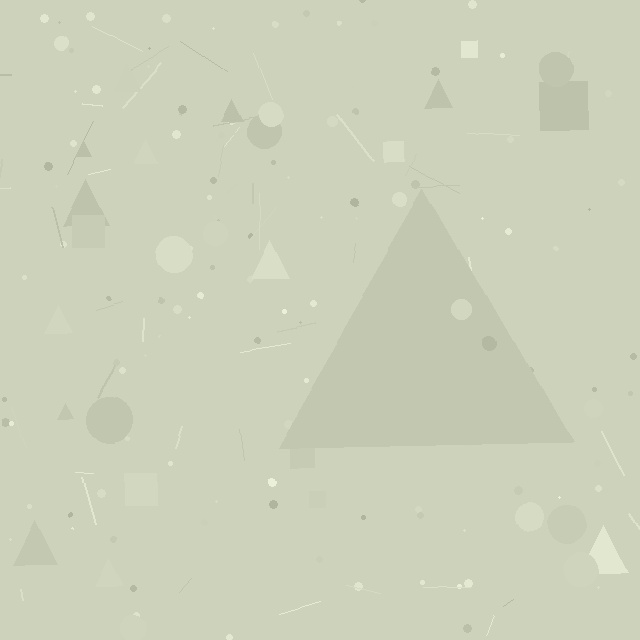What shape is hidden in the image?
A triangle is hidden in the image.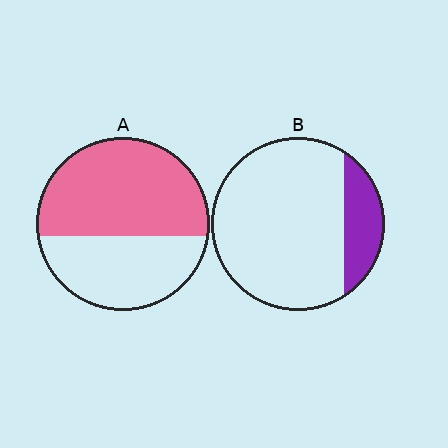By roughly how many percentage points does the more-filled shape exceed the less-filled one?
By roughly 40 percentage points (A over B).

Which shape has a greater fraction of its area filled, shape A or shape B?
Shape A.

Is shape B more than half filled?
No.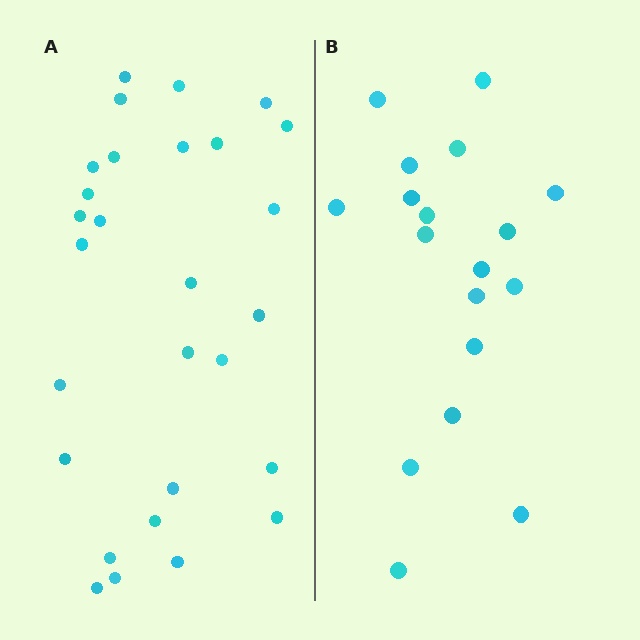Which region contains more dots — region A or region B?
Region A (the left region) has more dots.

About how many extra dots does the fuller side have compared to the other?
Region A has roughly 10 or so more dots than region B.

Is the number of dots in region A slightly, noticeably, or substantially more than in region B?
Region A has substantially more. The ratio is roughly 1.6 to 1.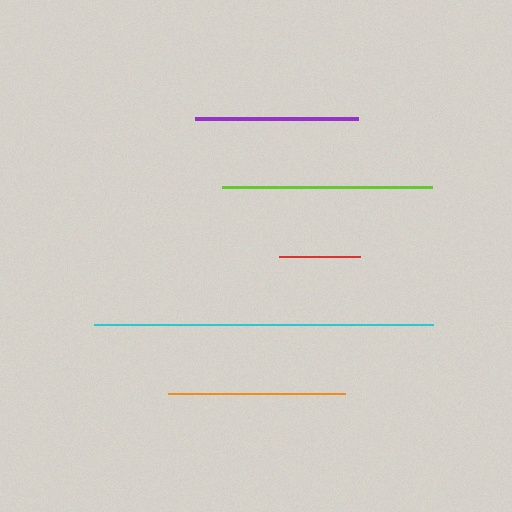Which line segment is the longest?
The cyan line is the longest at approximately 339 pixels.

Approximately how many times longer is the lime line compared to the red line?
The lime line is approximately 2.6 times the length of the red line.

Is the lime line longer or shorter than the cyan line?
The cyan line is longer than the lime line.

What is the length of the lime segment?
The lime segment is approximately 209 pixels long.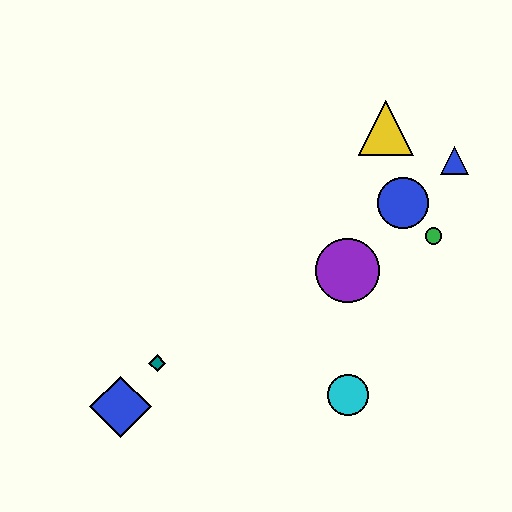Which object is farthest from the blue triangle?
The blue diamond is farthest from the blue triangle.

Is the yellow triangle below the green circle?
No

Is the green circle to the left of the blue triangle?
Yes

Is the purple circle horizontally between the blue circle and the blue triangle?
No